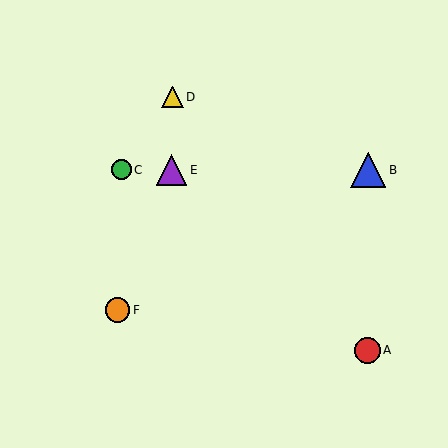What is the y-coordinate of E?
Object E is at y≈170.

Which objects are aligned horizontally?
Objects B, C, E are aligned horizontally.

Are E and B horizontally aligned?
Yes, both are at y≈170.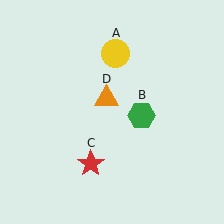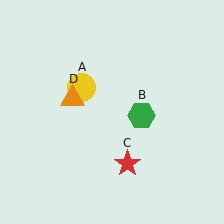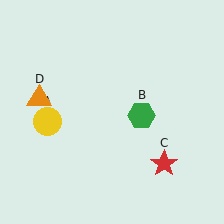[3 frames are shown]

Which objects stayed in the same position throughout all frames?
Green hexagon (object B) remained stationary.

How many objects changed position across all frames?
3 objects changed position: yellow circle (object A), red star (object C), orange triangle (object D).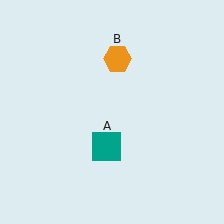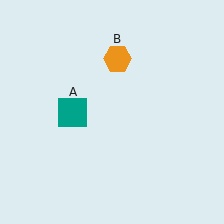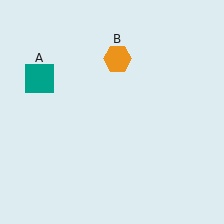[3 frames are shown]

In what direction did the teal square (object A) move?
The teal square (object A) moved up and to the left.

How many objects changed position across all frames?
1 object changed position: teal square (object A).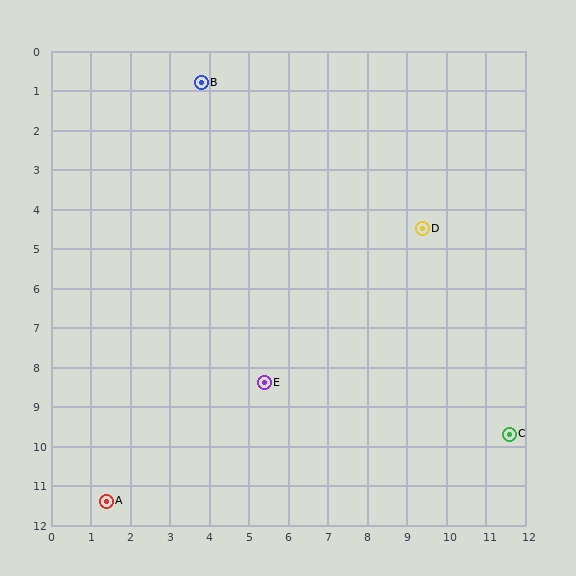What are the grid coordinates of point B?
Point B is at approximately (3.8, 0.8).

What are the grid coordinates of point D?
Point D is at approximately (9.4, 4.5).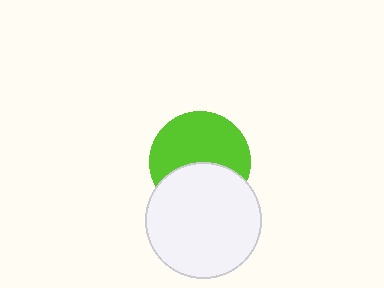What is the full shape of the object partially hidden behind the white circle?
The partially hidden object is a lime circle.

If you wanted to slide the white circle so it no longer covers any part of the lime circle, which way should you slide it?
Slide it down — that is the most direct way to separate the two shapes.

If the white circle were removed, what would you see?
You would see the complete lime circle.